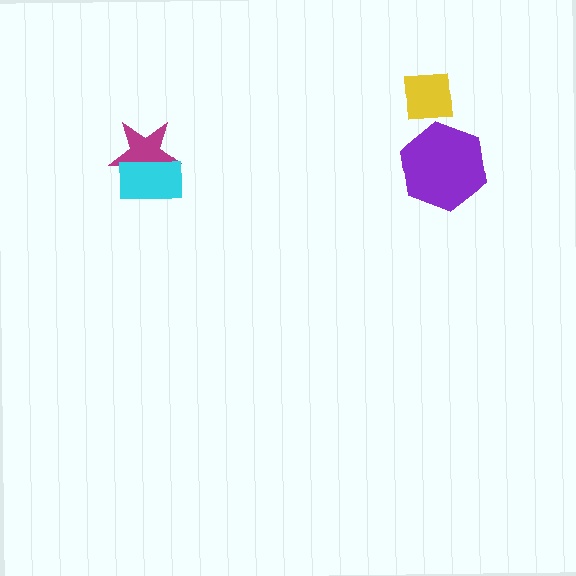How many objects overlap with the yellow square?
0 objects overlap with the yellow square.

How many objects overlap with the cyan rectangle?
1 object overlaps with the cyan rectangle.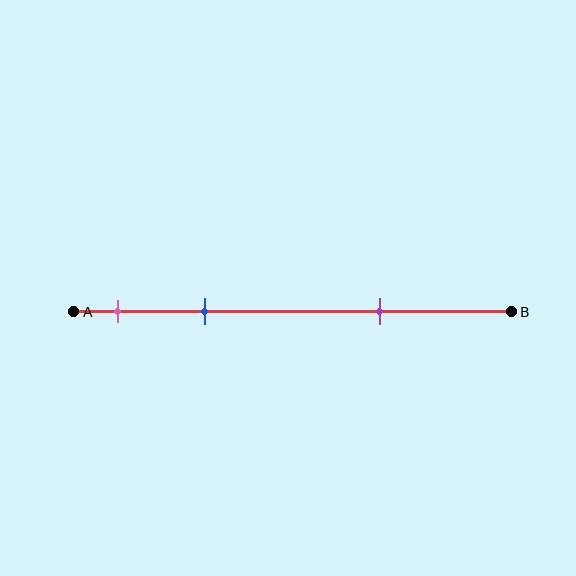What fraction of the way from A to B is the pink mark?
The pink mark is approximately 10% (0.1) of the way from A to B.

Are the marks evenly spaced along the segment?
No, the marks are not evenly spaced.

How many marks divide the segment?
There are 3 marks dividing the segment.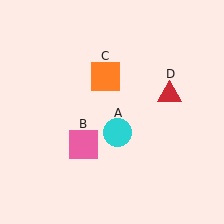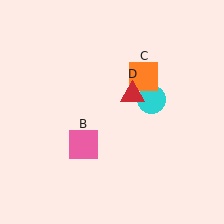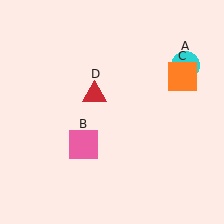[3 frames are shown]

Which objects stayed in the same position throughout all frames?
Pink square (object B) remained stationary.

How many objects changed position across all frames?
3 objects changed position: cyan circle (object A), orange square (object C), red triangle (object D).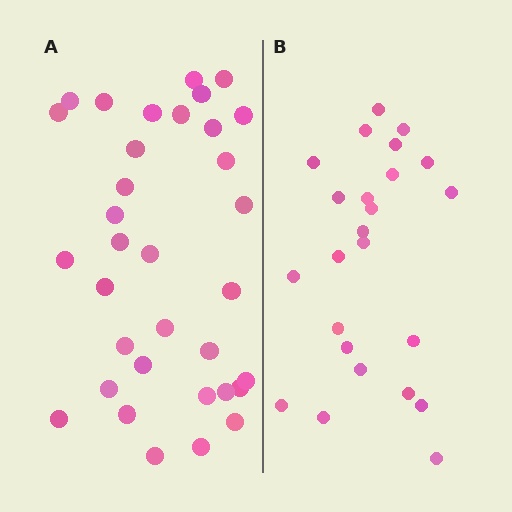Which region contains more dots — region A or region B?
Region A (the left region) has more dots.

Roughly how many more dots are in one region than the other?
Region A has roughly 10 or so more dots than region B.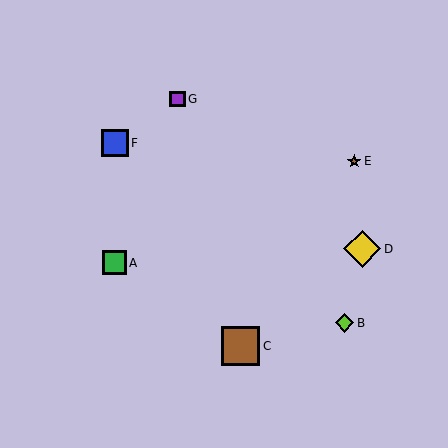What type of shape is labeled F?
Shape F is a blue square.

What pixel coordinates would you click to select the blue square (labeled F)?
Click at (115, 143) to select the blue square F.